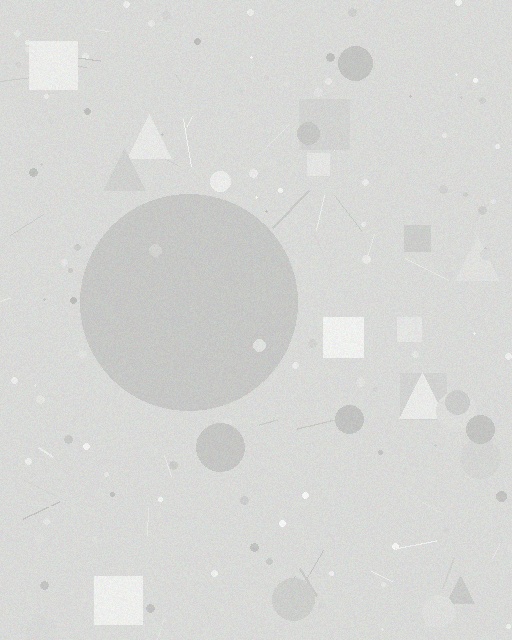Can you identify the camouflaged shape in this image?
The camouflaged shape is a circle.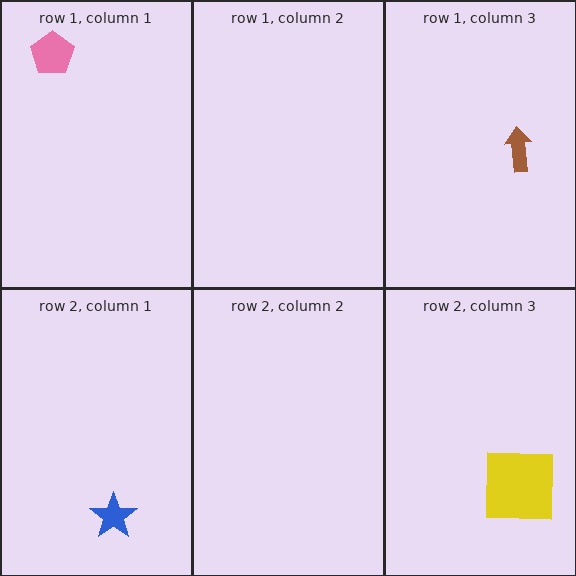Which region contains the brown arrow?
The row 1, column 3 region.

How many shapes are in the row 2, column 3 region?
1.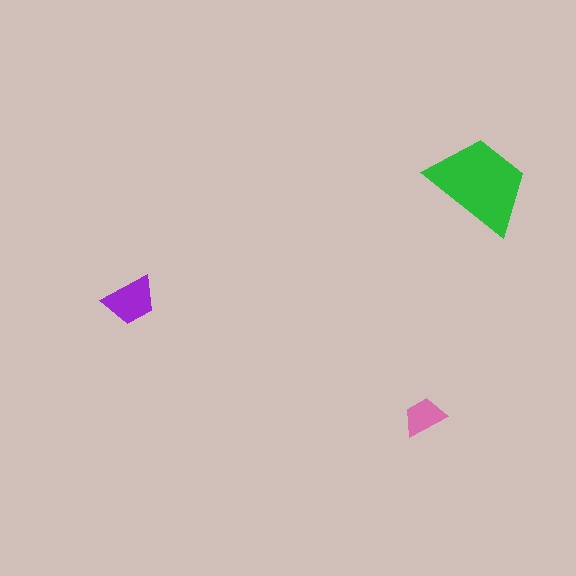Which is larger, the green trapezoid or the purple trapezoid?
The green one.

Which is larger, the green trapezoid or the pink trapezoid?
The green one.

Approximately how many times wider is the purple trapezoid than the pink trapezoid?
About 1.5 times wider.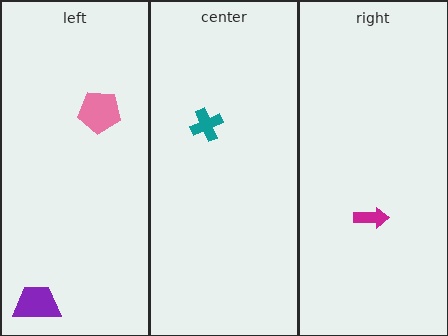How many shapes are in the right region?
1.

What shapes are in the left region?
The purple trapezoid, the pink pentagon.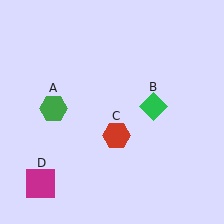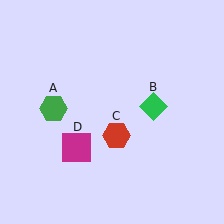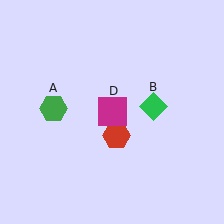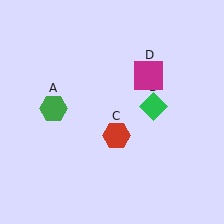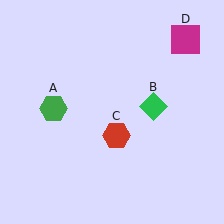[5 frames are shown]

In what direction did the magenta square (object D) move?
The magenta square (object D) moved up and to the right.